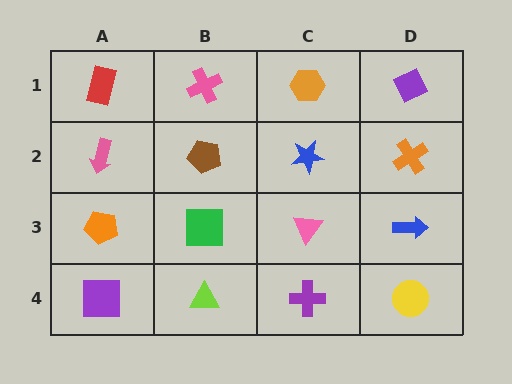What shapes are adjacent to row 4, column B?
A green square (row 3, column B), a purple square (row 4, column A), a purple cross (row 4, column C).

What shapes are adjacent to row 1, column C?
A blue star (row 2, column C), a pink cross (row 1, column B), a purple diamond (row 1, column D).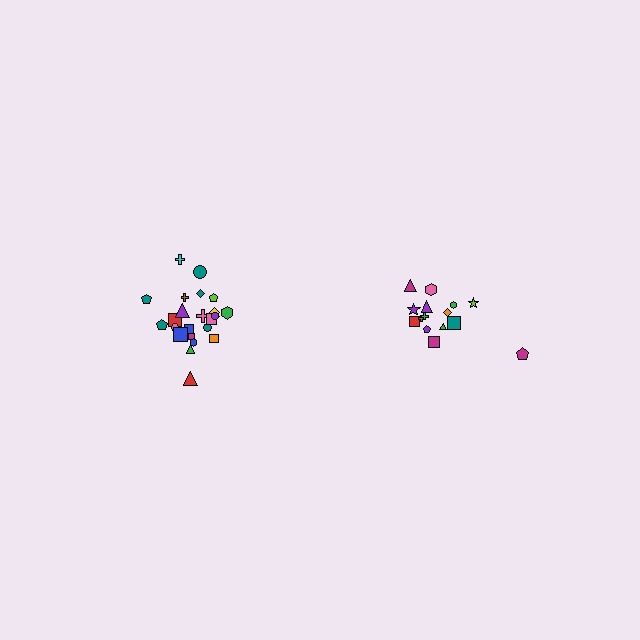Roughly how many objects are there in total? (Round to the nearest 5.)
Roughly 40 objects in total.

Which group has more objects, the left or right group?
The left group.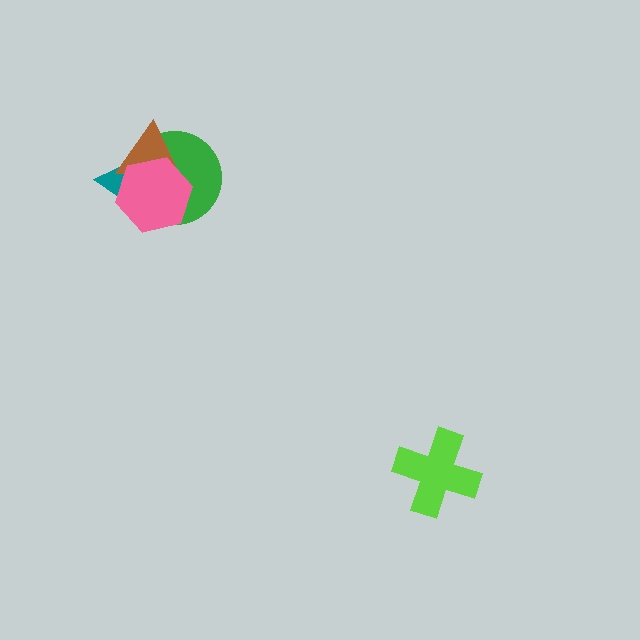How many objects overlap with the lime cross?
0 objects overlap with the lime cross.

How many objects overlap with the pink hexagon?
3 objects overlap with the pink hexagon.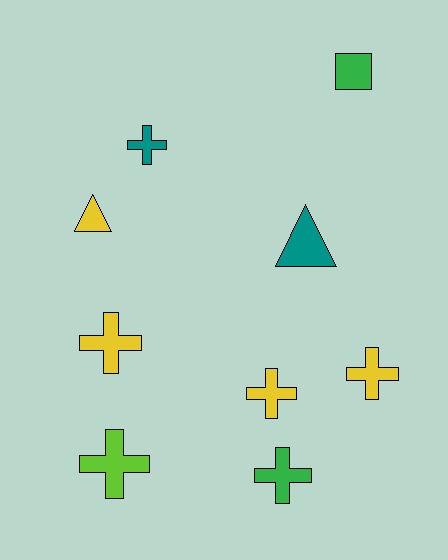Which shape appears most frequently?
Cross, with 6 objects.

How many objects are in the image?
There are 9 objects.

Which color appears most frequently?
Yellow, with 4 objects.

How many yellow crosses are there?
There are 3 yellow crosses.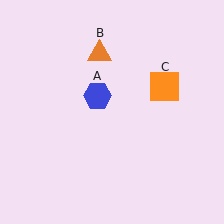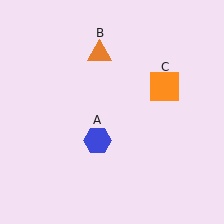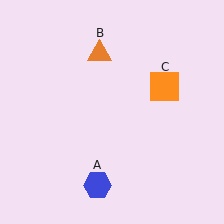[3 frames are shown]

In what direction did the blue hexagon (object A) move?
The blue hexagon (object A) moved down.